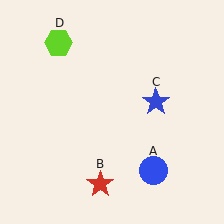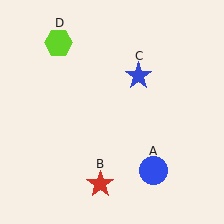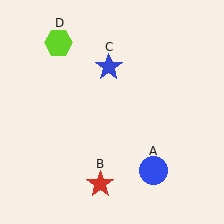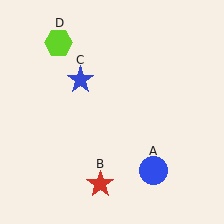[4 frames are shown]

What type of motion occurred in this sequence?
The blue star (object C) rotated counterclockwise around the center of the scene.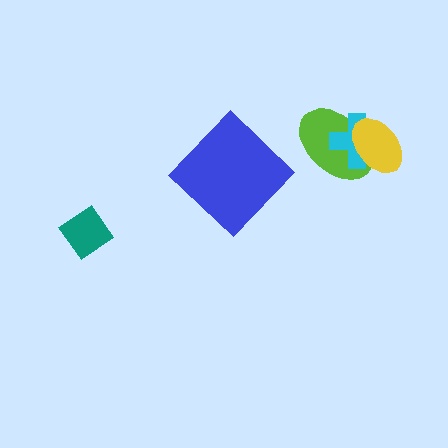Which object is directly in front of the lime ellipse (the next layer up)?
The cyan cross is directly in front of the lime ellipse.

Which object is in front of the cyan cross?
The yellow ellipse is in front of the cyan cross.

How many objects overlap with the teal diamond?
0 objects overlap with the teal diamond.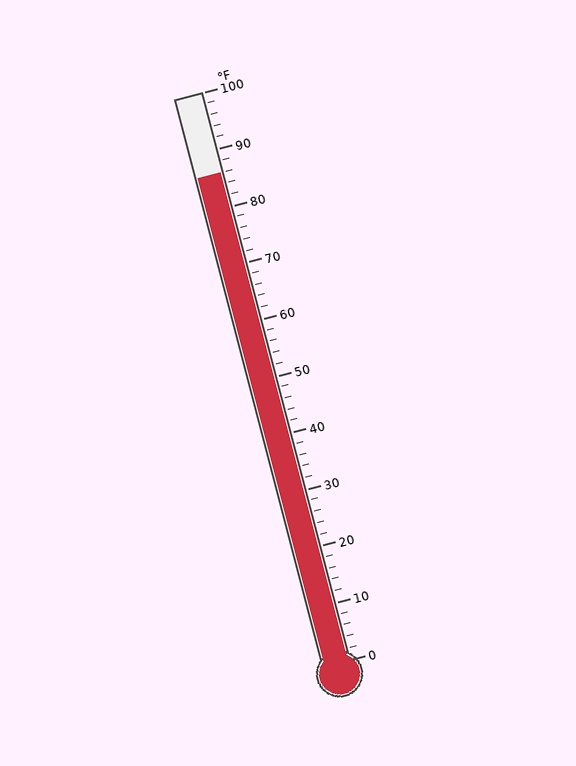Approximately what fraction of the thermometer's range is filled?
The thermometer is filled to approximately 85% of its range.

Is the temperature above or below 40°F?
The temperature is above 40°F.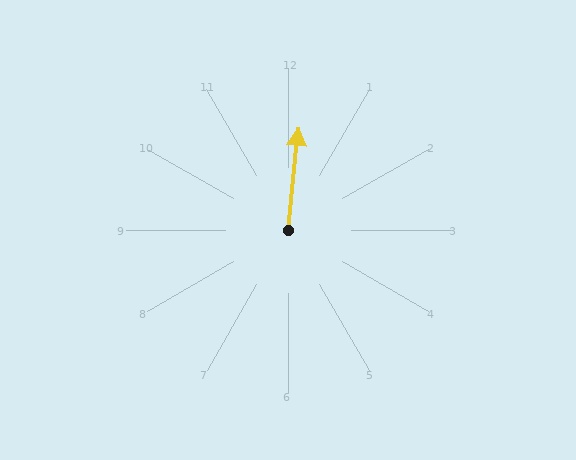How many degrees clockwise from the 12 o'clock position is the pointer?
Approximately 6 degrees.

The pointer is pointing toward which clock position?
Roughly 12 o'clock.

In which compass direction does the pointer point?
North.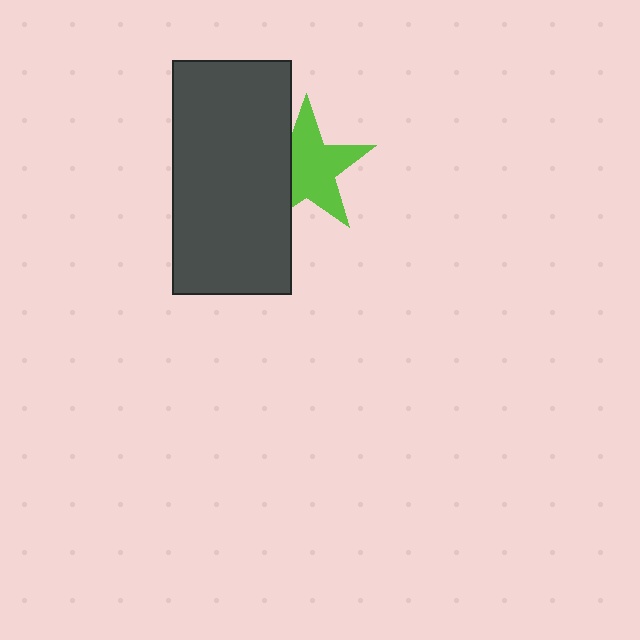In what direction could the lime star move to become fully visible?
The lime star could move right. That would shift it out from behind the dark gray rectangle entirely.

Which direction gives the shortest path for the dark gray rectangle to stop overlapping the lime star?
Moving left gives the shortest separation.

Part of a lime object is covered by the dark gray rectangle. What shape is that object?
It is a star.